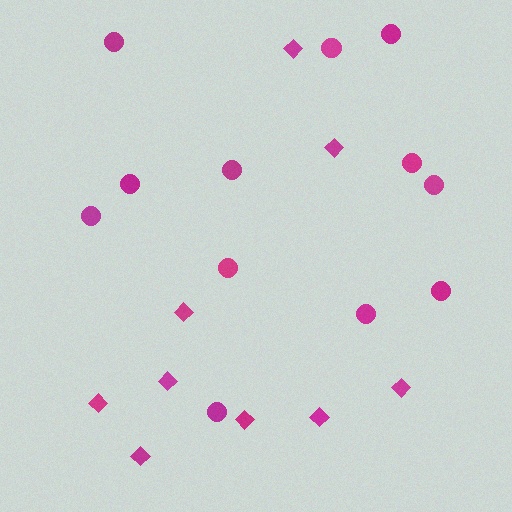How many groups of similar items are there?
There are 2 groups: one group of circles (12) and one group of diamonds (9).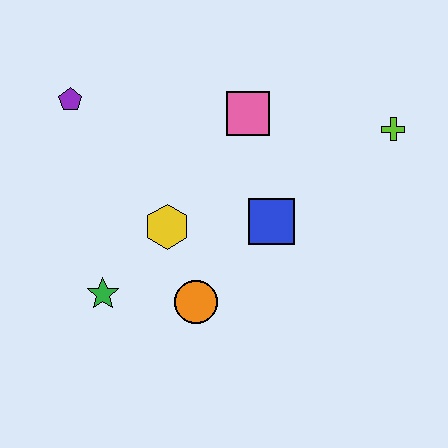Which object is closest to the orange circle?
The yellow hexagon is closest to the orange circle.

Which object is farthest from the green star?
The lime cross is farthest from the green star.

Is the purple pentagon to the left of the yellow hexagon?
Yes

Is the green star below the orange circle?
No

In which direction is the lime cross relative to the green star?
The lime cross is to the right of the green star.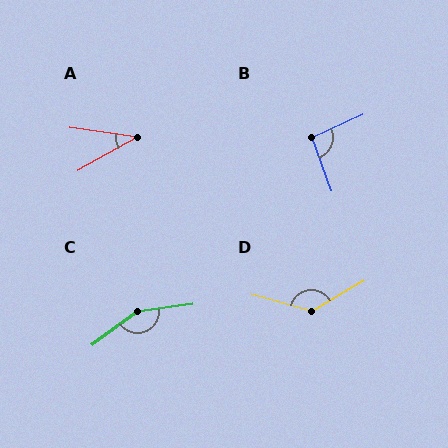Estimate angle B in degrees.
Approximately 94 degrees.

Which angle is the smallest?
A, at approximately 38 degrees.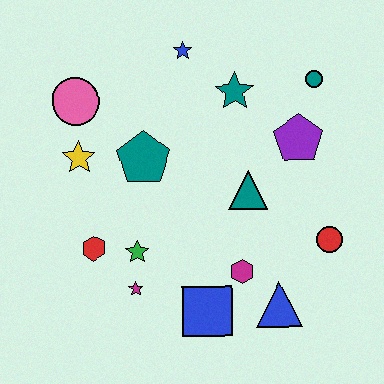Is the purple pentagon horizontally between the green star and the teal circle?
Yes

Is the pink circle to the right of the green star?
No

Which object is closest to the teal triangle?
The purple pentagon is closest to the teal triangle.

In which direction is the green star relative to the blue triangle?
The green star is to the left of the blue triangle.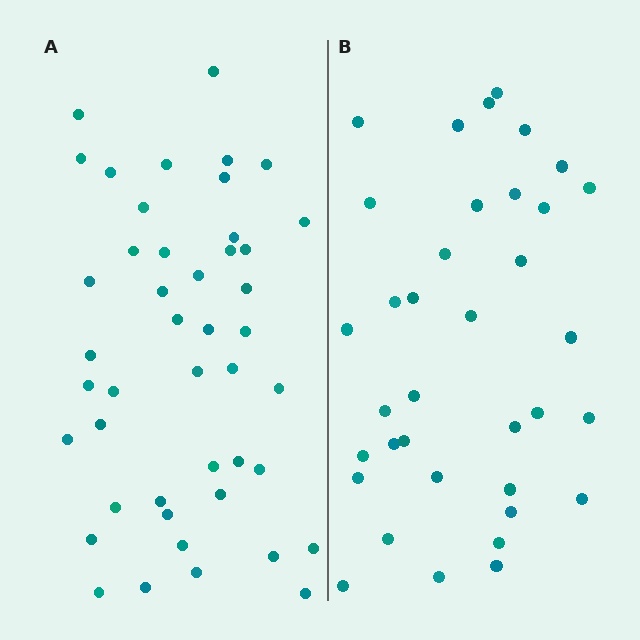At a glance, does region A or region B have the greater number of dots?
Region A (the left region) has more dots.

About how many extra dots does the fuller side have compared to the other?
Region A has roughly 8 or so more dots than region B.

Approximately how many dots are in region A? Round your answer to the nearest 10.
About 40 dots. (The exact count is 45, which rounds to 40.)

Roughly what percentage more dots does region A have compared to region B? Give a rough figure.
About 25% more.